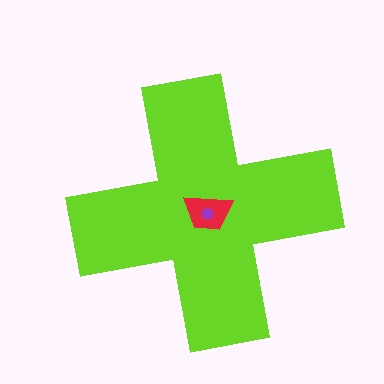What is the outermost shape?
The lime cross.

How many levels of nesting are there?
3.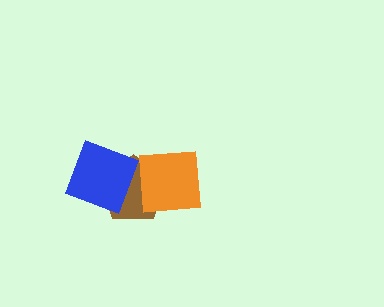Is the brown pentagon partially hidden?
Yes, it is partially covered by another shape.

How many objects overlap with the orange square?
1 object overlaps with the orange square.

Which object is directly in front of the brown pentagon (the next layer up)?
The orange square is directly in front of the brown pentagon.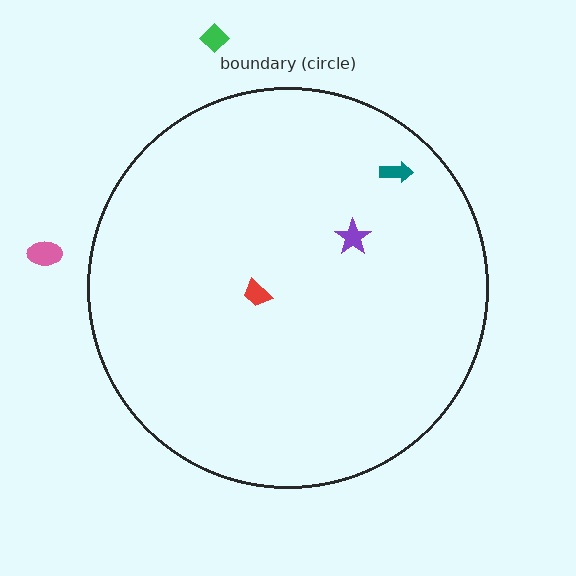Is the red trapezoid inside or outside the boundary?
Inside.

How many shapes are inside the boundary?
3 inside, 2 outside.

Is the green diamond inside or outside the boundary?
Outside.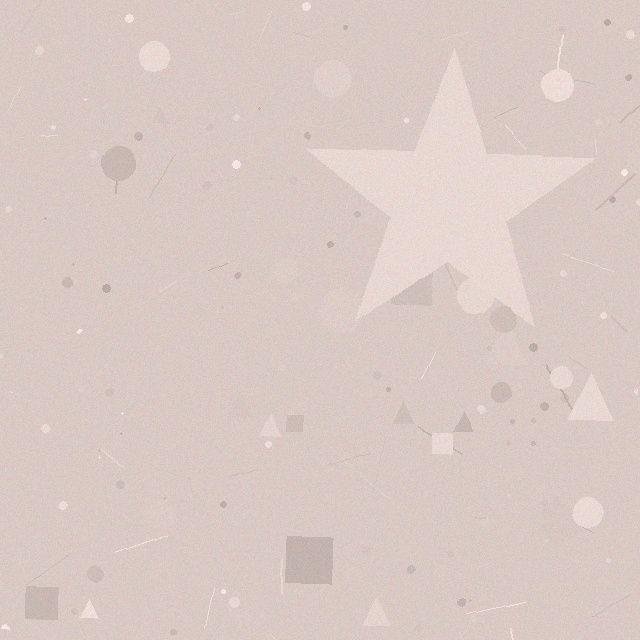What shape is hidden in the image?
A star is hidden in the image.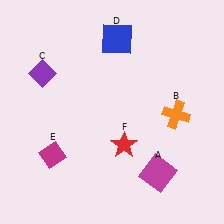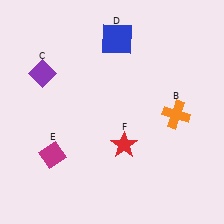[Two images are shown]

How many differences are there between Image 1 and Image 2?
There is 1 difference between the two images.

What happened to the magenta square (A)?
The magenta square (A) was removed in Image 2. It was in the bottom-right area of Image 1.